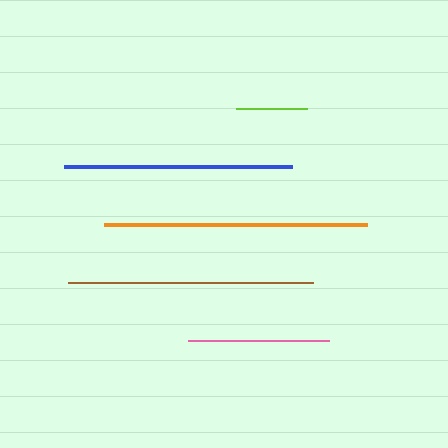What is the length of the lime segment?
The lime segment is approximately 71 pixels long.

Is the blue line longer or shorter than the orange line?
The orange line is longer than the blue line.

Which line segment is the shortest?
The lime line is the shortest at approximately 71 pixels.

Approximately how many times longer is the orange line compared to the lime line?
The orange line is approximately 3.7 times the length of the lime line.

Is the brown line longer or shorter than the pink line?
The brown line is longer than the pink line.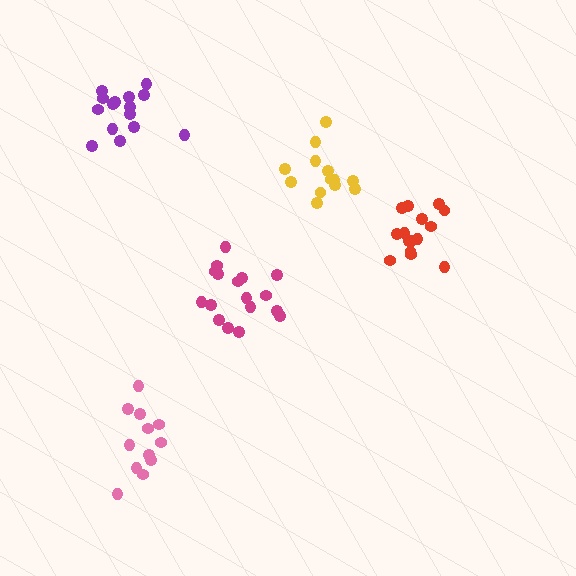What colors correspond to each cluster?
The clusters are colored: red, pink, yellow, magenta, purple.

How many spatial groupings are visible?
There are 5 spatial groupings.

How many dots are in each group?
Group 1: 15 dots, Group 2: 12 dots, Group 3: 13 dots, Group 4: 17 dots, Group 5: 15 dots (72 total).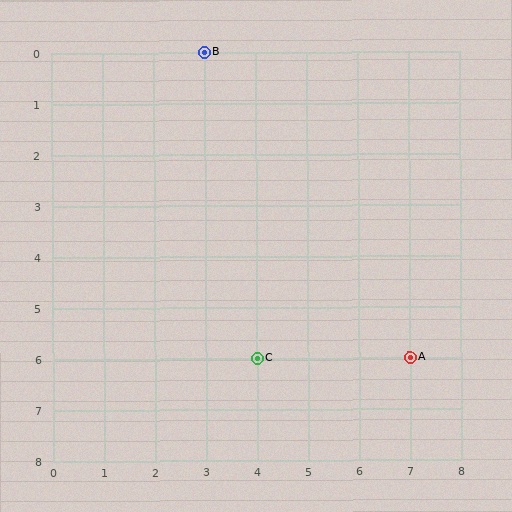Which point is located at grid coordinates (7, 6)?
Point A is at (7, 6).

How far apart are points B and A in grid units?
Points B and A are 4 columns and 6 rows apart (about 7.2 grid units diagonally).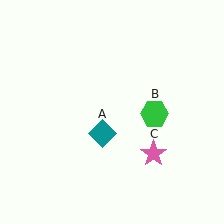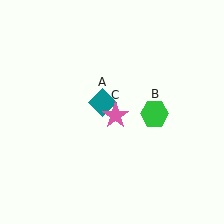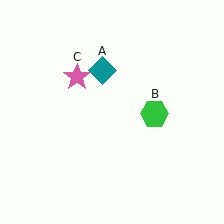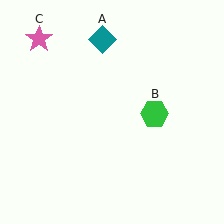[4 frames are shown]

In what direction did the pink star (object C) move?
The pink star (object C) moved up and to the left.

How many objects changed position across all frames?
2 objects changed position: teal diamond (object A), pink star (object C).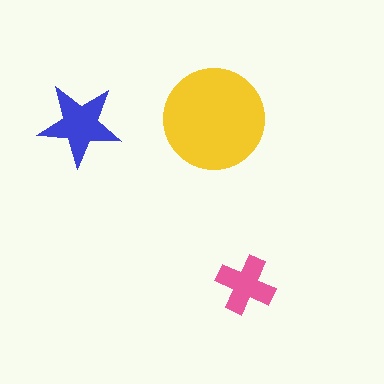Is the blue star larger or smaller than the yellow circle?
Smaller.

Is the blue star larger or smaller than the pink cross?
Larger.